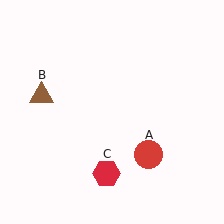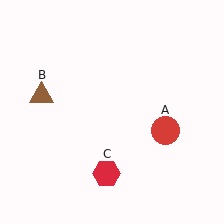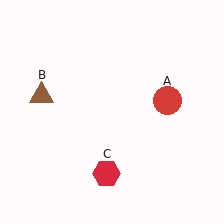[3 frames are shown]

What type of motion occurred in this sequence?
The red circle (object A) rotated counterclockwise around the center of the scene.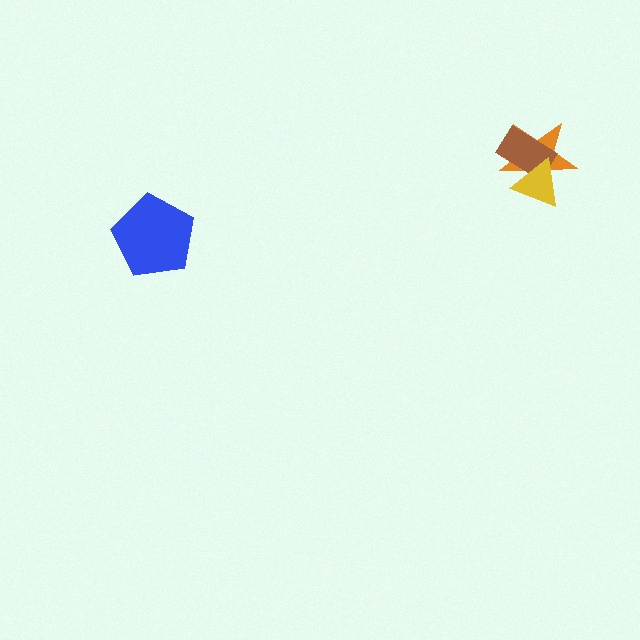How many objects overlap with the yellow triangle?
2 objects overlap with the yellow triangle.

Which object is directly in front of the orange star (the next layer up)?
The brown rectangle is directly in front of the orange star.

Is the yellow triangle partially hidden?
No, no other shape covers it.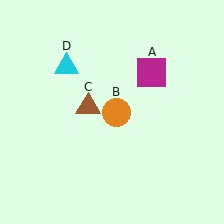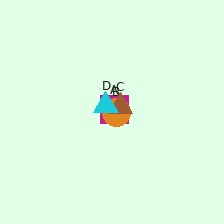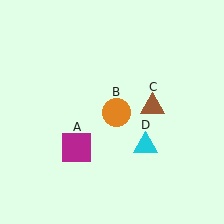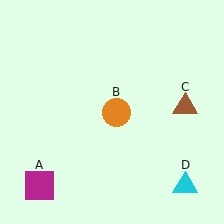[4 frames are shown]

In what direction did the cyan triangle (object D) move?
The cyan triangle (object D) moved down and to the right.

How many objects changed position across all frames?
3 objects changed position: magenta square (object A), brown triangle (object C), cyan triangle (object D).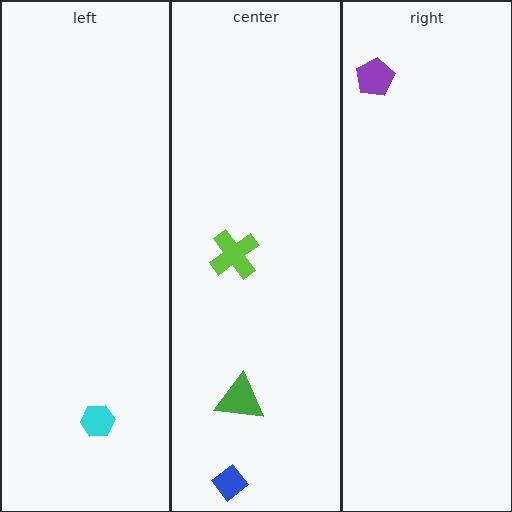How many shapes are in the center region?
3.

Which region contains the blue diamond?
The center region.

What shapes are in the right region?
The purple pentagon.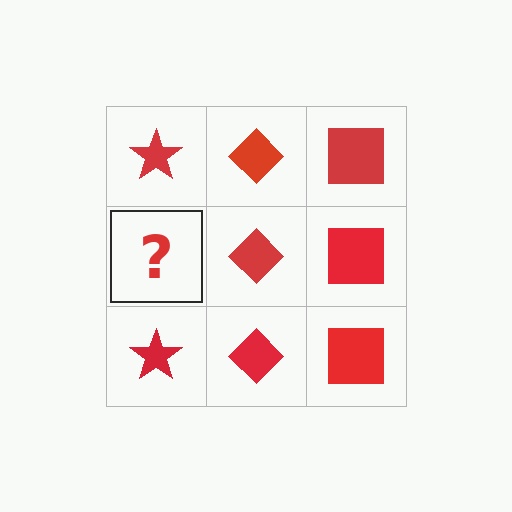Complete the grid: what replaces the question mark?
The question mark should be replaced with a red star.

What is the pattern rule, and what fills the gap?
The rule is that each column has a consistent shape. The gap should be filled with a red star.